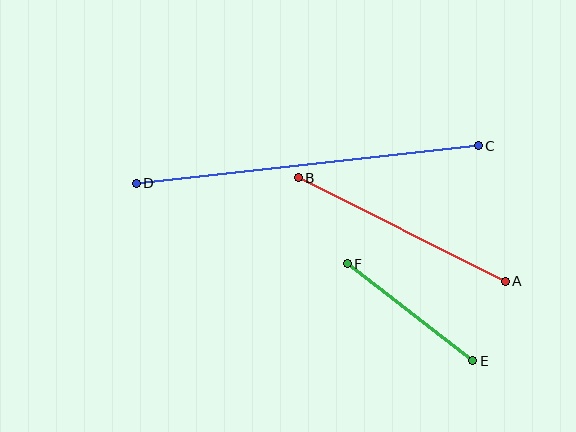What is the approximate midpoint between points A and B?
The midpoint is at approximately (402, 229) pixels.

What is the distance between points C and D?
The distance is approximately 344 pixels.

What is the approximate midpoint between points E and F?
The midpoint is at approximately (410, 312) pixels.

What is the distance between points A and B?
The distance is approximately 231 pixels.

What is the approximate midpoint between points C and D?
The midpoint is at approximately (307, 164) pixels.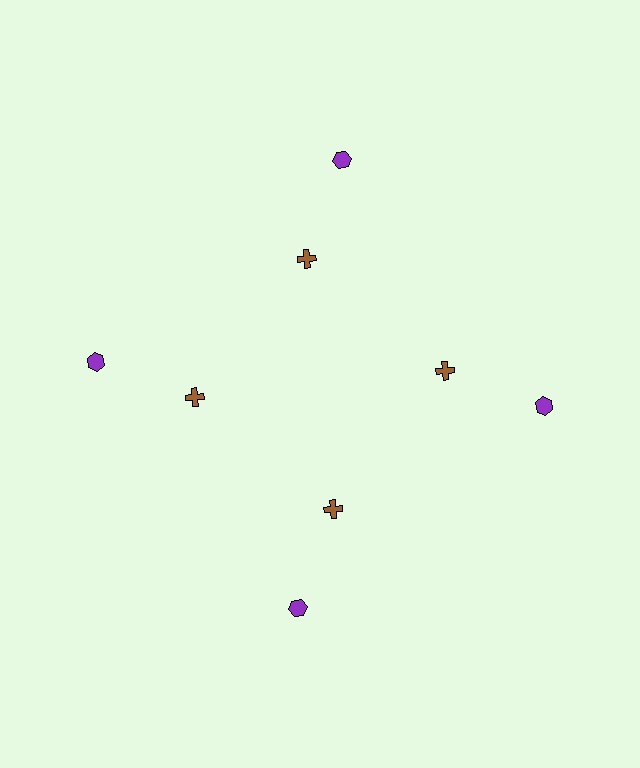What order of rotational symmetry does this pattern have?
This pattern has 4-fold rotational symmetry.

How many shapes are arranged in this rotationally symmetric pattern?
There are 8 shapes, arranged in 4 groups of 2.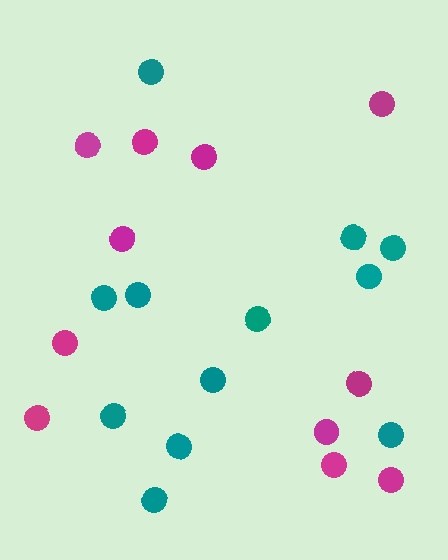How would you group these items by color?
There are 2 groups: one group of teal circles (12) and one group of magenta circles (11).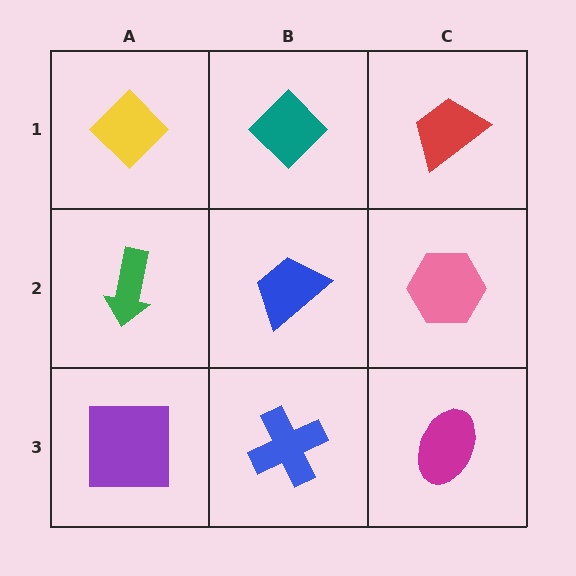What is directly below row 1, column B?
A blue trapezoid.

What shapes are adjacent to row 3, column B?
A blue trapezoid (row 2, column B), a purple square (row 3, column A), a magenta ellipse (row 3, column C).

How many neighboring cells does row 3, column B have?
3.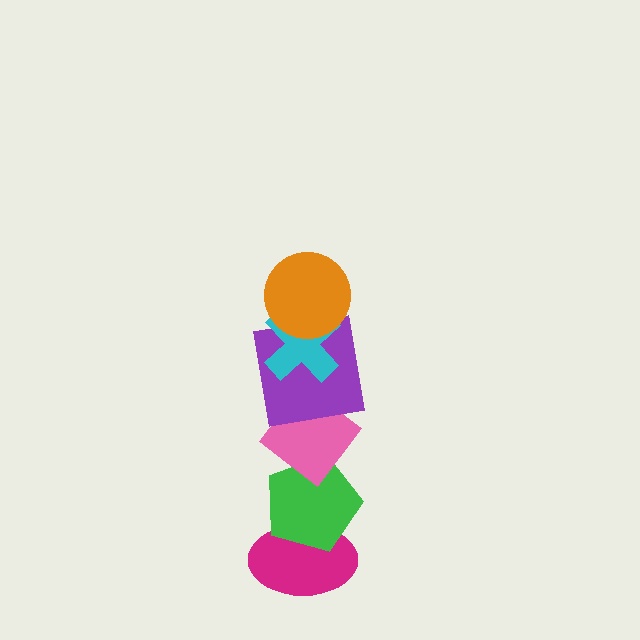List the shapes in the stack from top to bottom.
From top to bottom: the orange circle, the cyan cross, the purple square, the pink diamond, the green pentagon, the magenta ellipse.